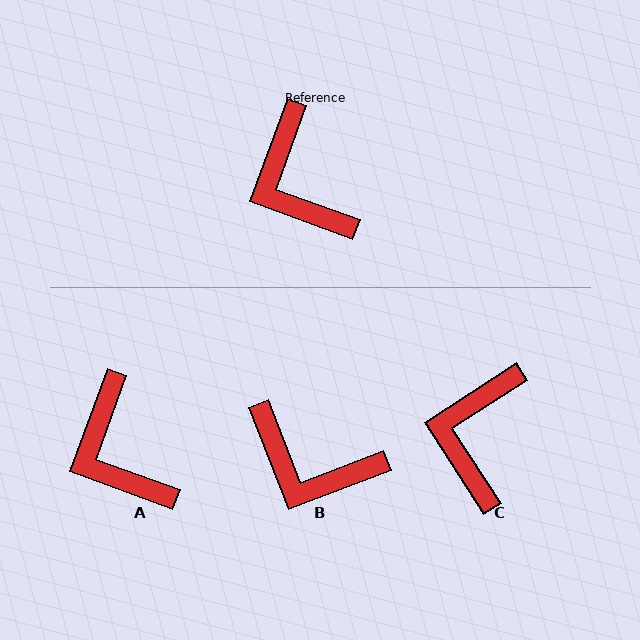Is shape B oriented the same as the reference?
No, it is off by about 41 degrees.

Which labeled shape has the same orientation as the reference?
A.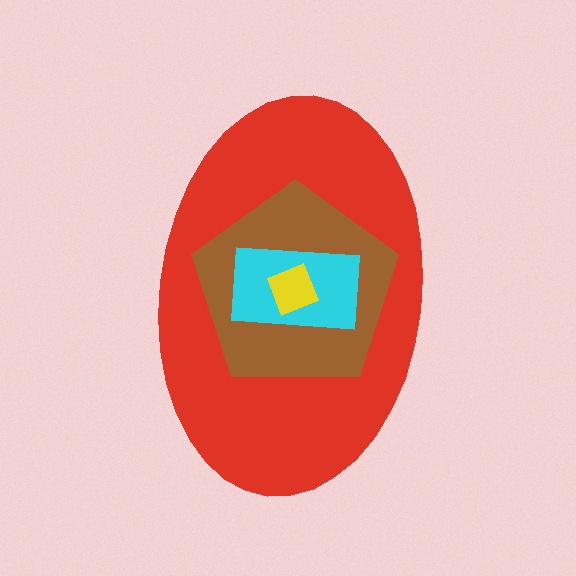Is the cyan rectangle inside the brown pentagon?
Yes.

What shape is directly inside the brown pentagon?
The cyan rectangle.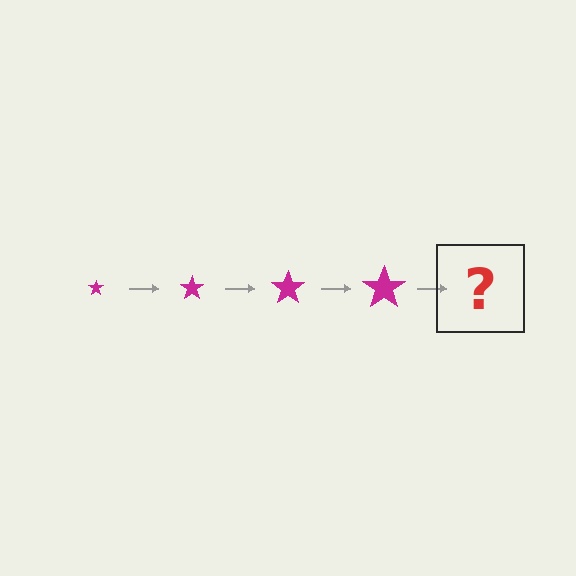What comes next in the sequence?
The next element should be a magenta star, larger than the previous one.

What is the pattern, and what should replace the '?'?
The pattern is that the star gets progressively larger each step. The '?' should be a magenta star, larger than the previous one.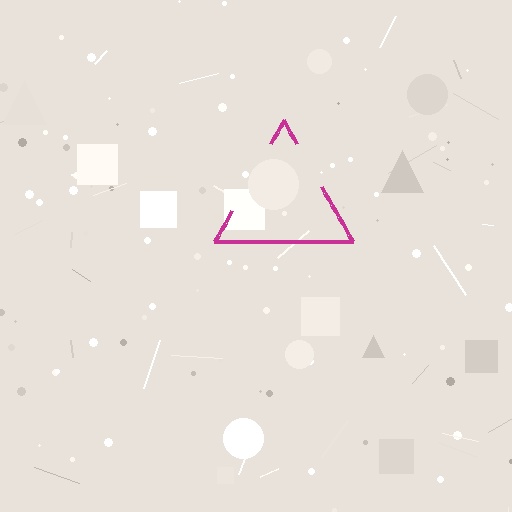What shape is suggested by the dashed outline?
The dashed outline suggests a triangle.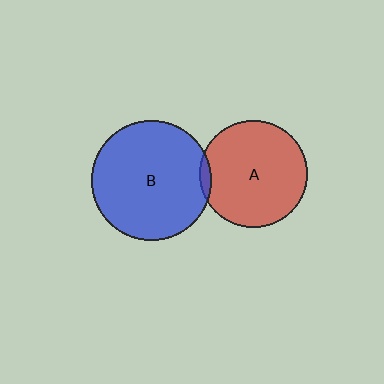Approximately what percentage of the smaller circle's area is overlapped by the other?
Approximately 5%.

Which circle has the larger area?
Circle B (blue).